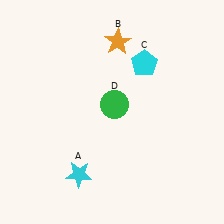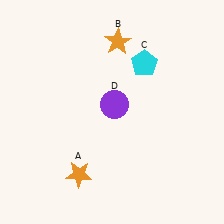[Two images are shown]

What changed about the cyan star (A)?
In Image 1, A is cyan. In Image 2, it changed to orange.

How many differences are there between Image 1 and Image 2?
There are 2 differences between the two images.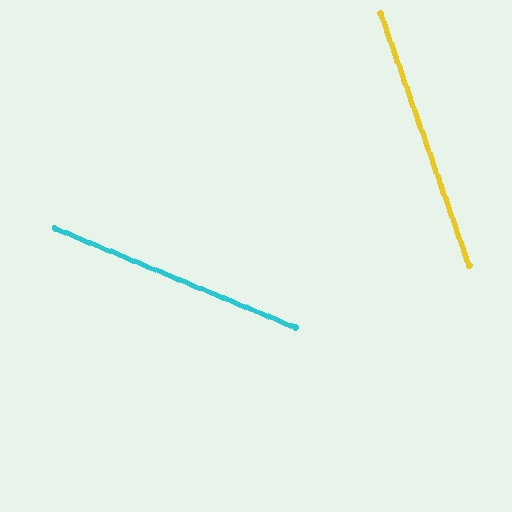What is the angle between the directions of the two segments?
Approximately 48 degrees.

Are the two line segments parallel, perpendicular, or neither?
Neither parallel nor perpendicular — they differ by about 48°.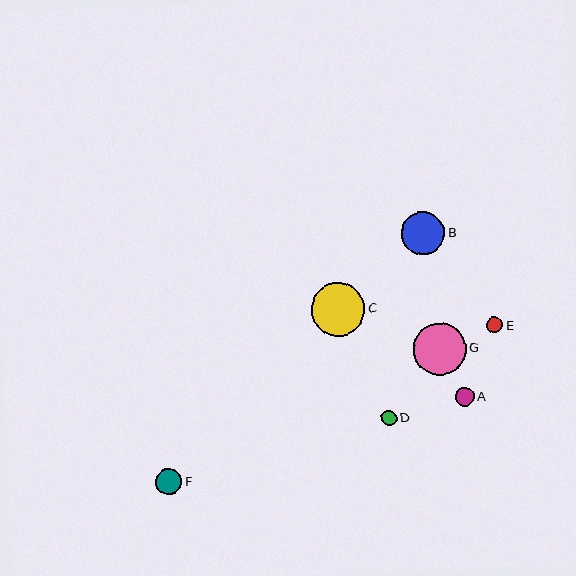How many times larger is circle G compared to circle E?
Circle G is approximately 3.4 times the size of circle E.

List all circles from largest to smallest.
From largest to smallest: C, G, B, F, A, D, E.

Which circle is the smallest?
Circle E is the smallest with a size of approximately 16 pixels.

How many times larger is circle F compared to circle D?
Circle F is approximately 1.7 times the size of circle D.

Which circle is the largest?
Circle C is the largest with a size of approximately 54 pixels.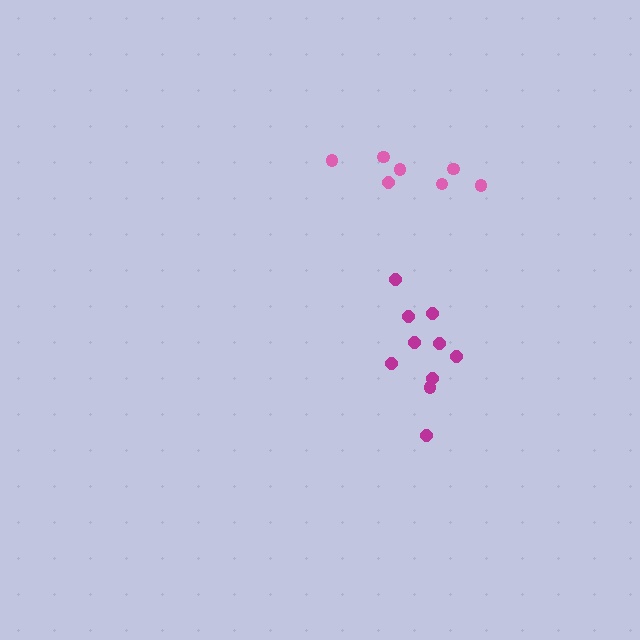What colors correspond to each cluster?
The clusters are colored: magenta, pink.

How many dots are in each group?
Group 1: 10 dots, Group 2: 7 dots (17 total).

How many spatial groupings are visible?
There are 2 spatial groupings.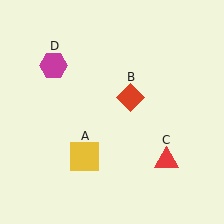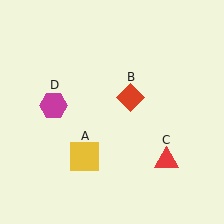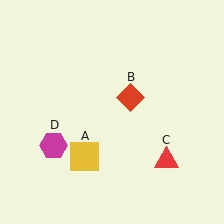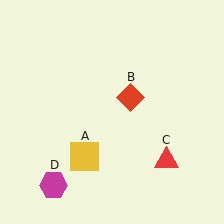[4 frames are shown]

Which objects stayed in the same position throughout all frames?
Yellow square (object A) and red diamond (object B) and red triangle (object C) remained stationary.